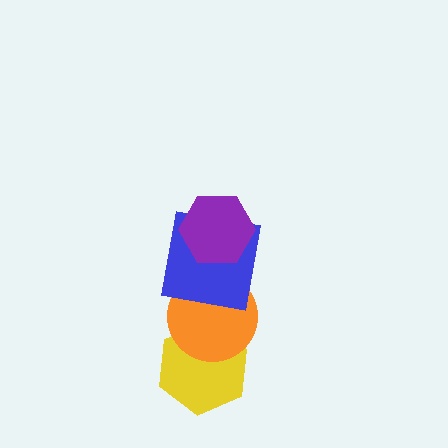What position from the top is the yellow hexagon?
The yellow hexagon is 4th from the top.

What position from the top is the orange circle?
The orange circle is 3rd from the top.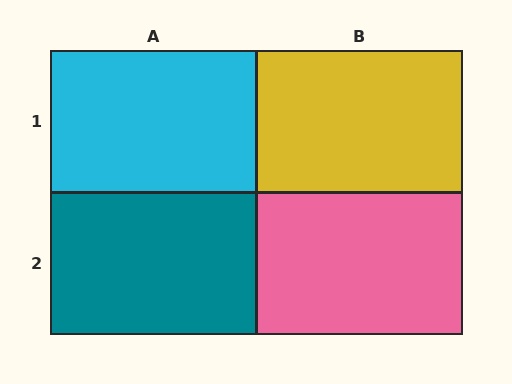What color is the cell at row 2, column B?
Pink.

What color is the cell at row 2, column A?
Teal.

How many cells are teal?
1 cell is teal.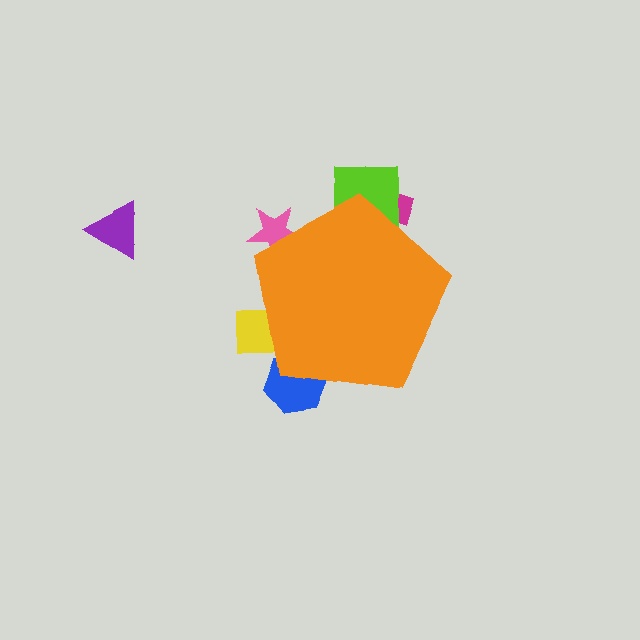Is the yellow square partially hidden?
Yes, the yellow square is partially hidden behind the orange pentagon.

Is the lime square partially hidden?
Yes, the lime square is partially hidden behind the orange pentagon.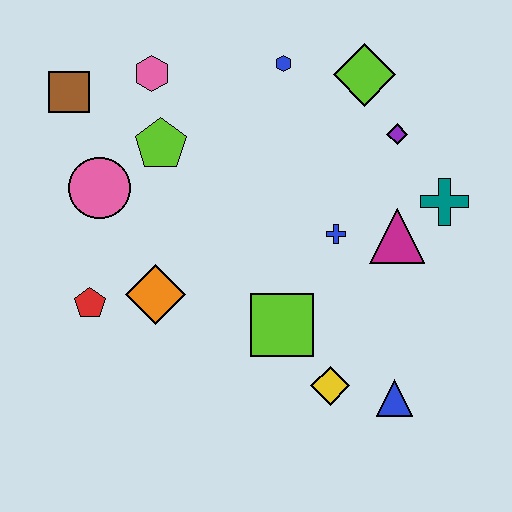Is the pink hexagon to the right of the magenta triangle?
No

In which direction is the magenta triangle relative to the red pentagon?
The magenta triangle is to the right of the red pentagon.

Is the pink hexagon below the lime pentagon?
No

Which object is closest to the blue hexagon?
The lime diamond is closest to the blue hexagon.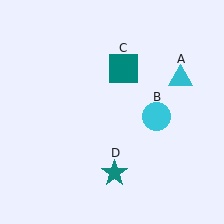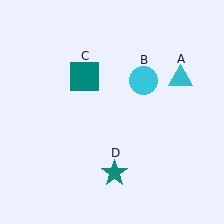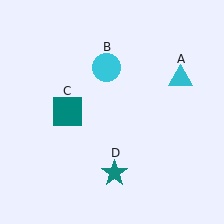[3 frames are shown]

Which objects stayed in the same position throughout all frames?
Cyan triangle (object A) and teal star (object D) remained stationary.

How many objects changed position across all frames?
2 objects changed position: cyan circle (object B), teal square (object C).